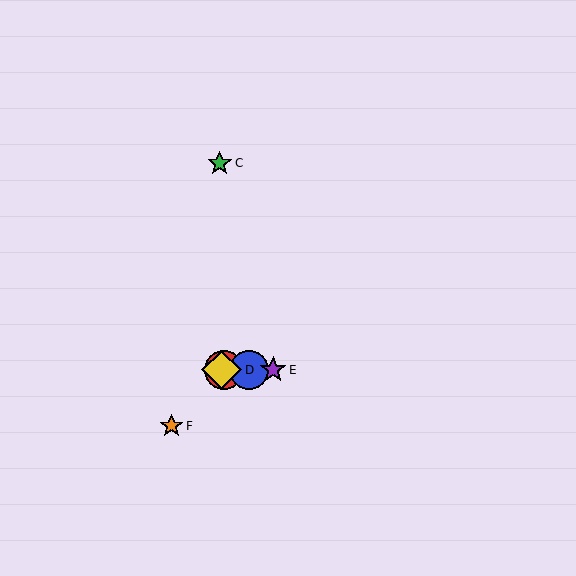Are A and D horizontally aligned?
Yes, both are at y≈370.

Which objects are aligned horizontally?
Objects A, B, D, E are aligned horizontally.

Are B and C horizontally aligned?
No, B is at y≈370 and C is at y≈163.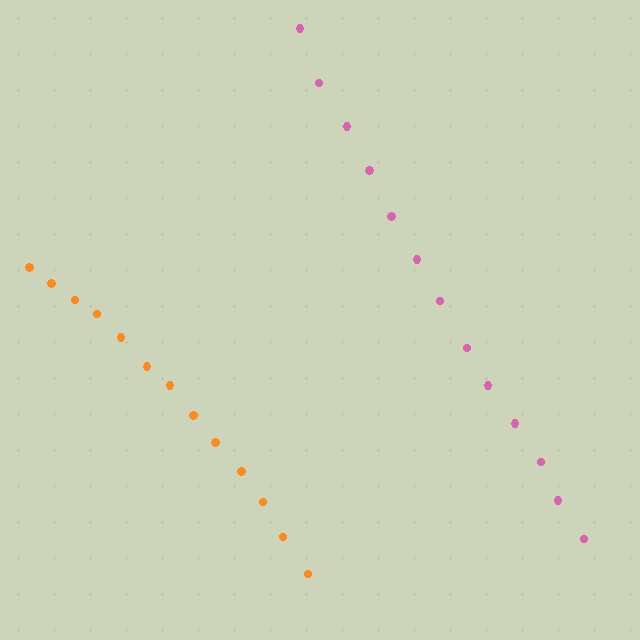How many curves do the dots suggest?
There are 2 distinct paths.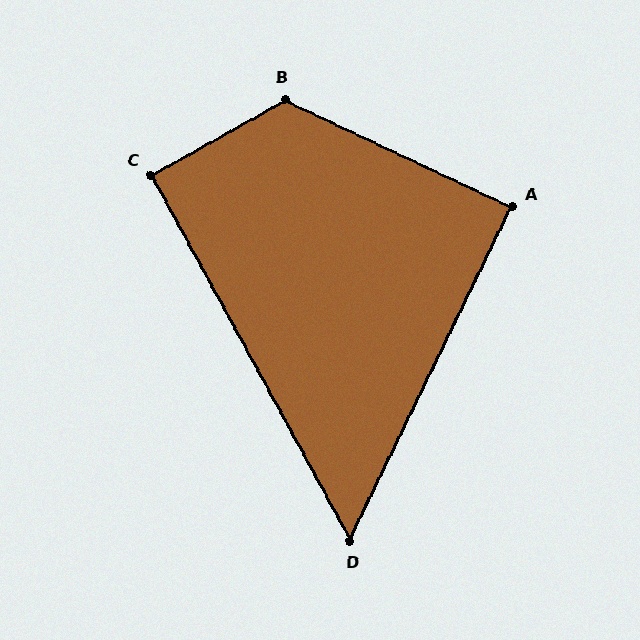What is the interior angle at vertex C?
Approximately 91 degrees (approximately right).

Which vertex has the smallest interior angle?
D, at approximately 54 degrees.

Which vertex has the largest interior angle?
B, at approximately 126 degrees.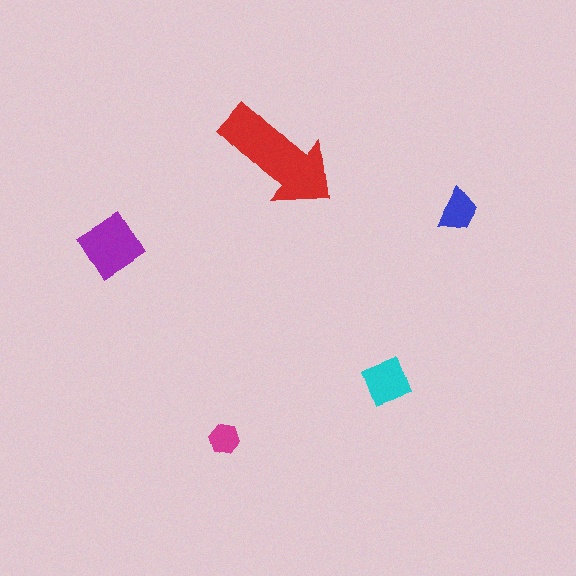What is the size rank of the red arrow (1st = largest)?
1st.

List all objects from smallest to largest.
The magenta hexagon, the blue trapezoid, the cyan diamond, the purple diamond, the red arrow.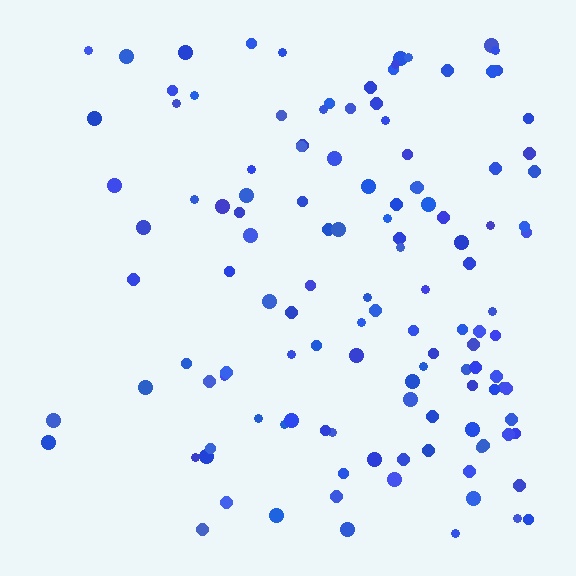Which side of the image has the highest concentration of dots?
The right.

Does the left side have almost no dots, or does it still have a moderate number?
Still a moderate number, just noticeably fewer than the right.